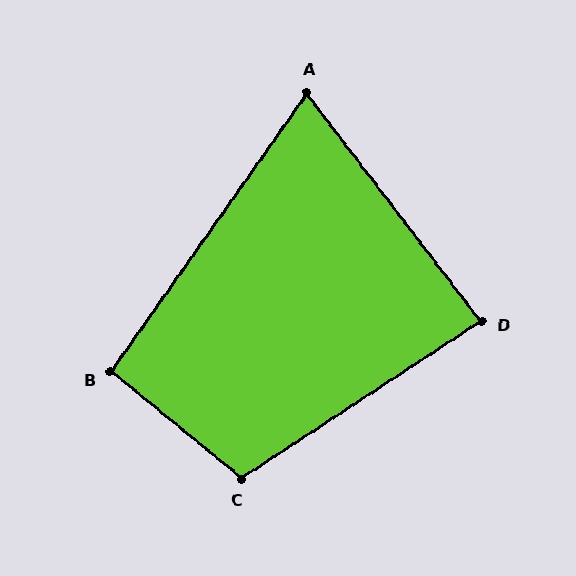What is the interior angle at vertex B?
Approximately 94 degrees (approximately right).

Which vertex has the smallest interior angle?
A, at approximately 72 degrees.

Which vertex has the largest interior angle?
C, at approximately 108 degrees.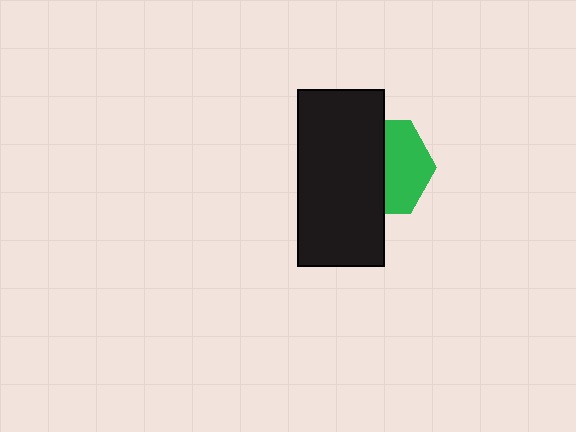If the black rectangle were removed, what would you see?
You would see the complete green hexagon.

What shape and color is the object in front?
The object in front is a black rectangle.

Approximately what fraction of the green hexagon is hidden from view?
Roughly 53% of the green hexagon is hidden behind the black rectangle.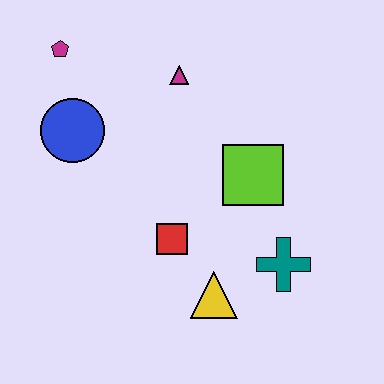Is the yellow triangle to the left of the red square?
No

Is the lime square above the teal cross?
Yes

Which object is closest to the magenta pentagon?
The blue circle is closest to the magenta pentagon.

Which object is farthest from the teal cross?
The magenta pentagon is farthest from the teal cross.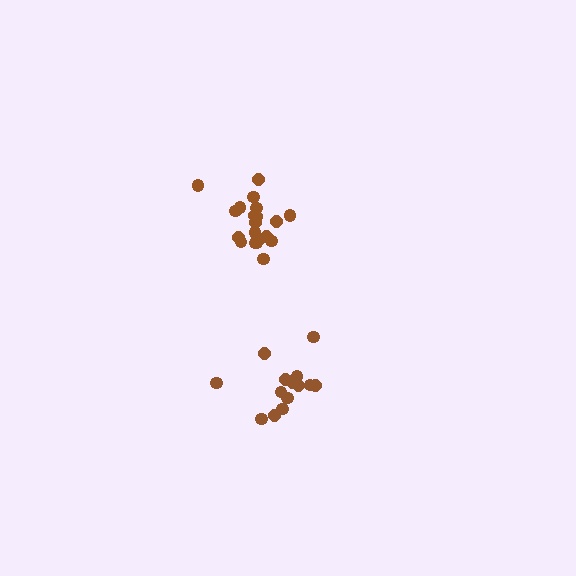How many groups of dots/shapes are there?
There are 2 groups.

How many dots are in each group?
Group 1: 20 dots, Group 2: 15 dots (35 total).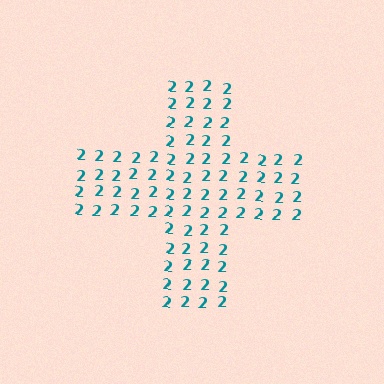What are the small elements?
The small elements are digit 2's.